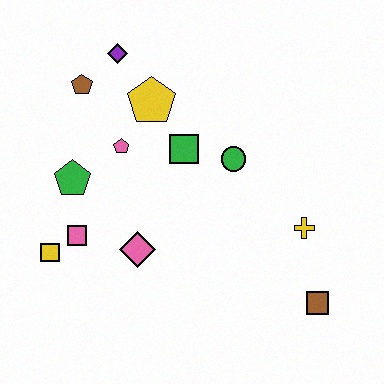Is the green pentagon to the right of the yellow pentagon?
No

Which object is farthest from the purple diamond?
The brown square is farthest from the purple diamond.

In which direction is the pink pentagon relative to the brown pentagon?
The pink pentagon is below the brown pentagon.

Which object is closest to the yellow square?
The pink square is closest to the yellow square.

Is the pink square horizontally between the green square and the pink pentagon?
No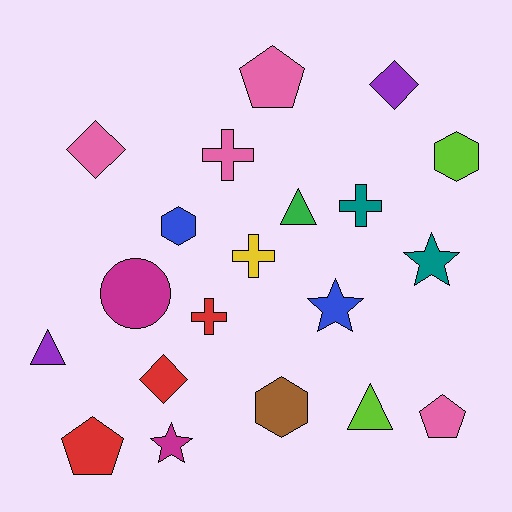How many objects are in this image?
There are 20 objects.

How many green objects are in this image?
There is 1 green object.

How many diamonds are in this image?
There are 3 diamonds.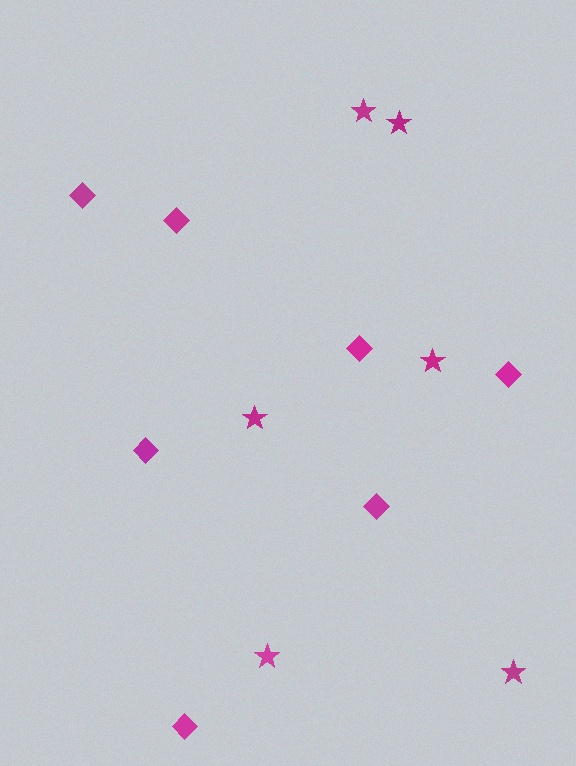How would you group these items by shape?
There are 2 groups: one group of diamonds (7) and one group of stars (6).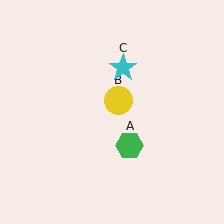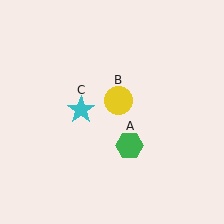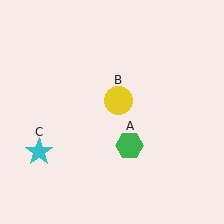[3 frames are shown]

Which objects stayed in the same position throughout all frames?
Green hexagon (object A) and yellow circle (object B) remained stationary.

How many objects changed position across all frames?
1 object changed position: cyan star (object C).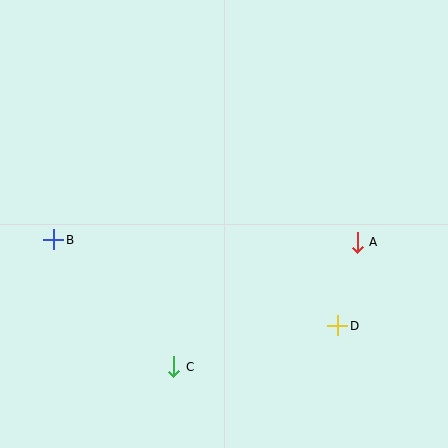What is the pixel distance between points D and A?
The distance between D and A is 86 pixels.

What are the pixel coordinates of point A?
Point A is at (357, 242).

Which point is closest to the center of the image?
Point A at (357, 242) is closest to the center.